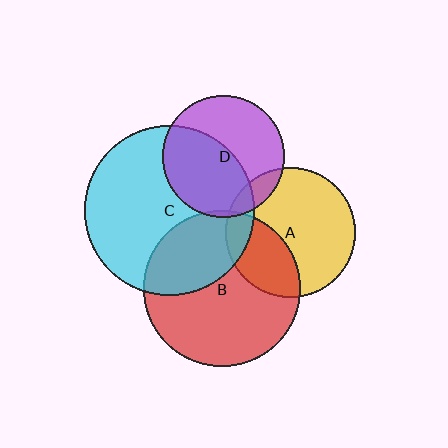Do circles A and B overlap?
Yes.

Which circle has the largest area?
Circle C (cyan).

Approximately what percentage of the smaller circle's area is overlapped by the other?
Approximately 30%.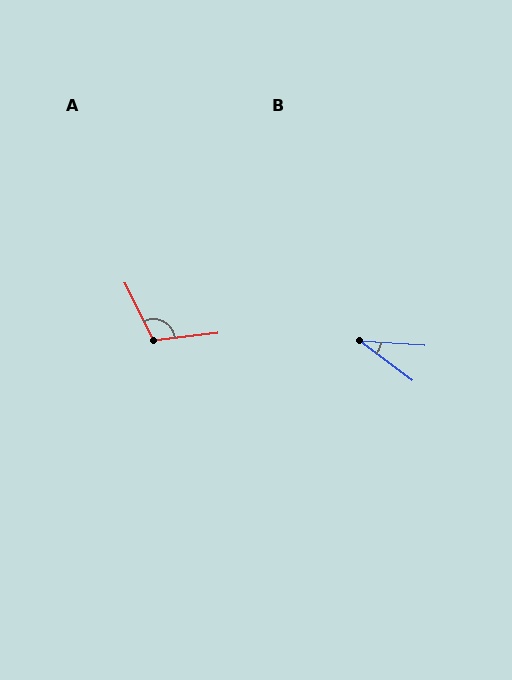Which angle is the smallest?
B, at approximately 32 degrees.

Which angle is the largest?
A, at approximately 110 degrees.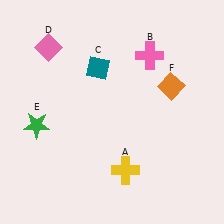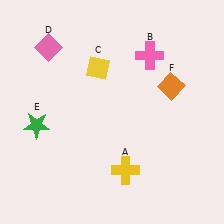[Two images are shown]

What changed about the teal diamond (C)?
In Image 1, C is teal. In Image 2, it changed to yellow.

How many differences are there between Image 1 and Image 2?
There is 1 difference between the two images.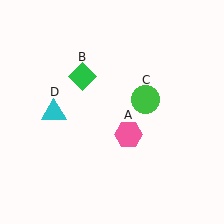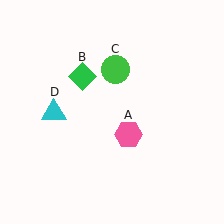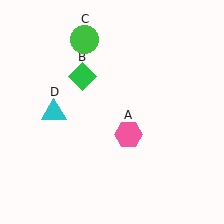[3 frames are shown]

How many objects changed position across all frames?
1 object changed position: green circle (object C).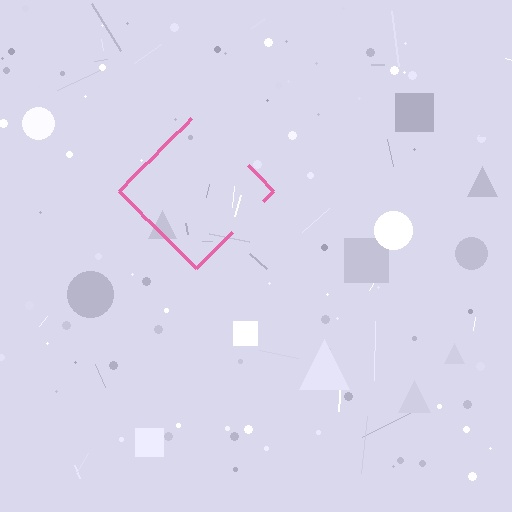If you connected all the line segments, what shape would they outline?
They would outline a diamond.